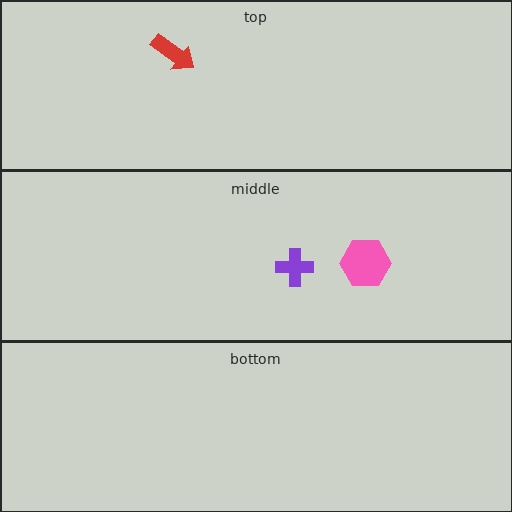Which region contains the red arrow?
The top region.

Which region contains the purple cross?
The middle region.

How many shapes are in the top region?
1.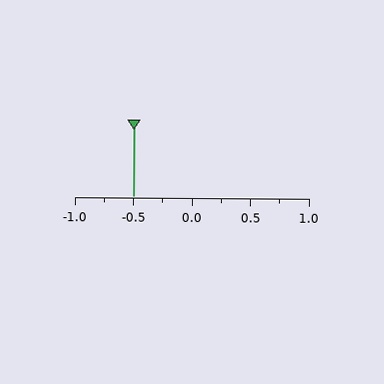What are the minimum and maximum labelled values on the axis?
The axis runs from -1.0 to 1.0.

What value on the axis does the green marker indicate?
The marker indicates approximately -0.5.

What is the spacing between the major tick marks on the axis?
The major ticks are spaced 0.5 apart.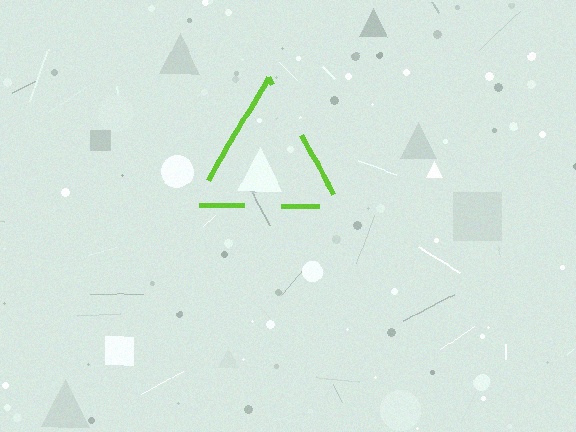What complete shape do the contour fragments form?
The contour fragments form a triangle.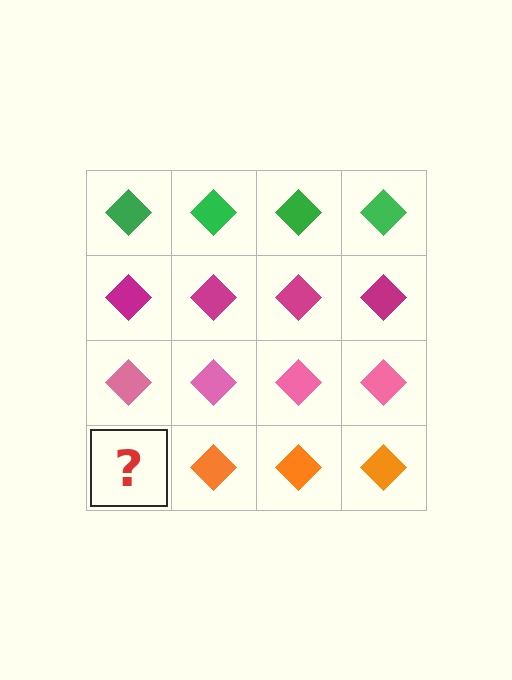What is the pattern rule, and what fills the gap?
The rule is that each row has a consistent color. The gap should be filled with an orange diamond.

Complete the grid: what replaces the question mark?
The question mark should be replaced with an orange diamond.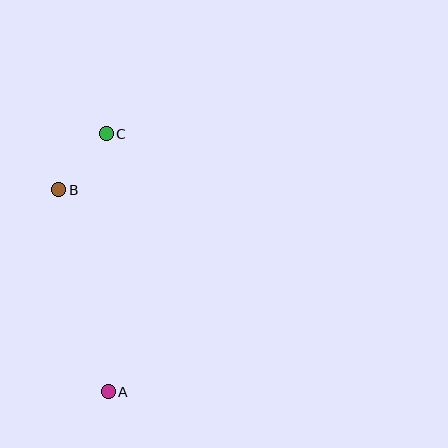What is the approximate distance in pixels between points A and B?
The distance between A and B is approximately 208 pixels.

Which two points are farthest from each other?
Points A and C are farthest from each other.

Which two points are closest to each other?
Points B and C are closest to each other.